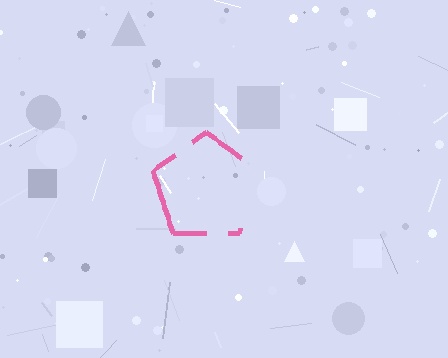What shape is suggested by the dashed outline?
The dashed outline suggests a pentagon.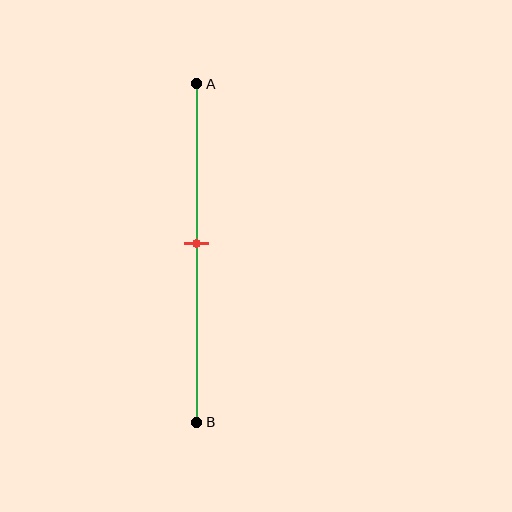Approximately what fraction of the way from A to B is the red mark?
The red mark is approximately 45% of the way from A to B.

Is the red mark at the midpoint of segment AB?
Yes, the mark is approximately at the midpoint.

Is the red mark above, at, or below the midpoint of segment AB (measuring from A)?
The red mark is approximately at the midpoint of segment AB.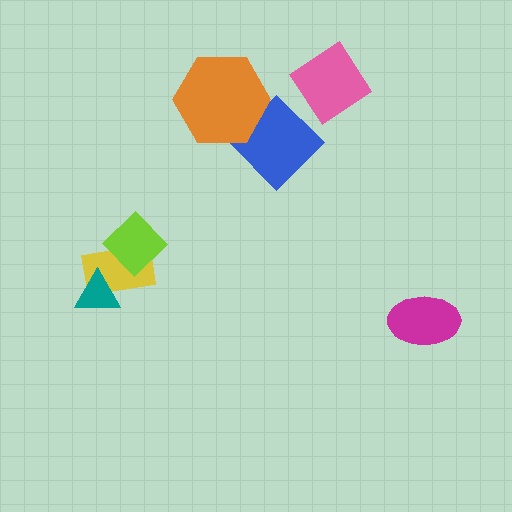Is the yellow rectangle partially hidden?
Yes, it is partially covered by another shape.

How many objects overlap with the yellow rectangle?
2 objects overlap with the yellow rectangle.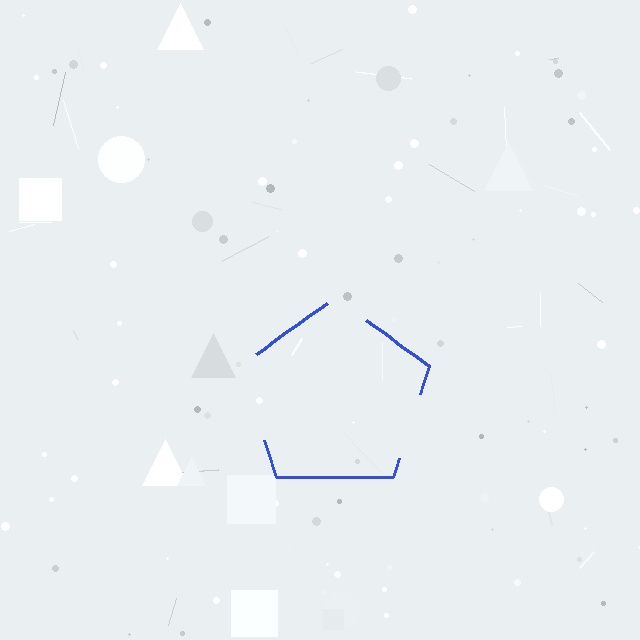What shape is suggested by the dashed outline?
The dashed outline suggests a pentagon.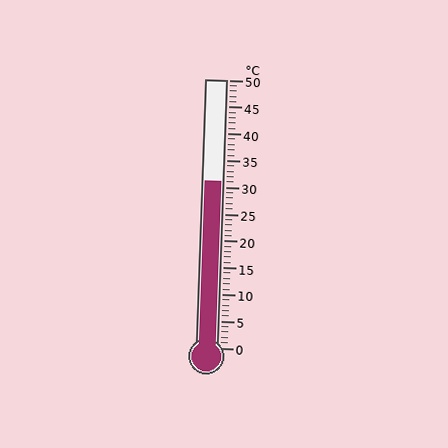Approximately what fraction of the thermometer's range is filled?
The thermometer is filled to approximately 60% of its range.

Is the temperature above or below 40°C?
The temperature is below 40°C.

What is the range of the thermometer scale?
The thermometer scale ranges from 0°C to 50°C.